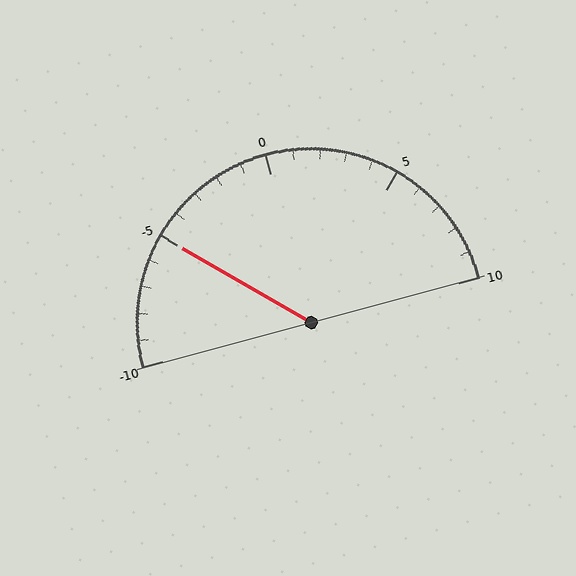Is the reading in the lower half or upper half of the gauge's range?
The reading is in the lower half of the range (-10 to 10).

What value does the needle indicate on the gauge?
The needle indicates approximately -5.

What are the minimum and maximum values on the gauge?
The gauge ranges from -10 to 10.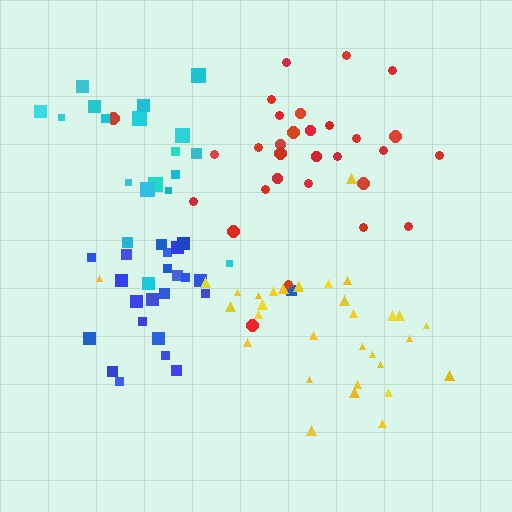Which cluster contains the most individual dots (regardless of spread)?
Yellow (32).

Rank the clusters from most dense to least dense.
blue, yellow, red, cyan.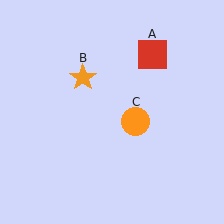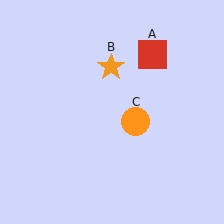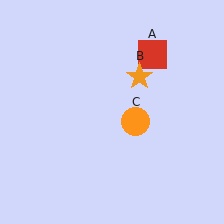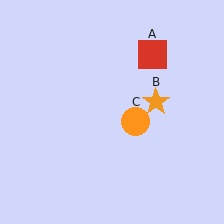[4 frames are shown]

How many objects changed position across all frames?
1 object changed position: orange star (object B).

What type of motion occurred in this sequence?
The orange star (object B) rotated clockwise around the center of the scene.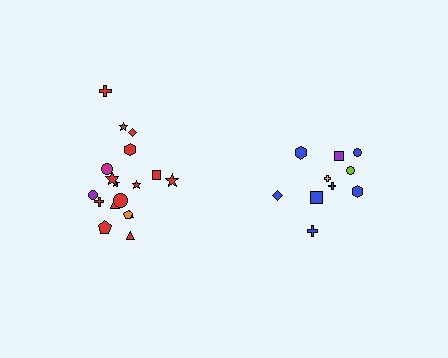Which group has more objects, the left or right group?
The left group.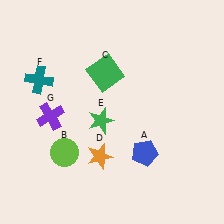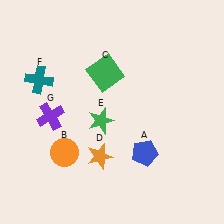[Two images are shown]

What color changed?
The circle (B) changed from lime in Image 1 to orange in Image 2.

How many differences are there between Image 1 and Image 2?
There is 1 difference between the two images.